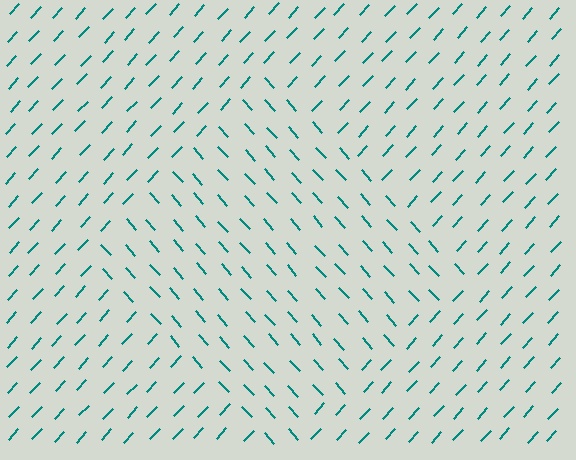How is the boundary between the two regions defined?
The boundary is defined purely by a change in line orientation (approximately 84 degrees difference). All lines are the same color and thickness.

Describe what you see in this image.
The image is filled with small teal line segments. A diamond region in the image has lines oriented differently from the surrounding lines, creating a visible texture boundary.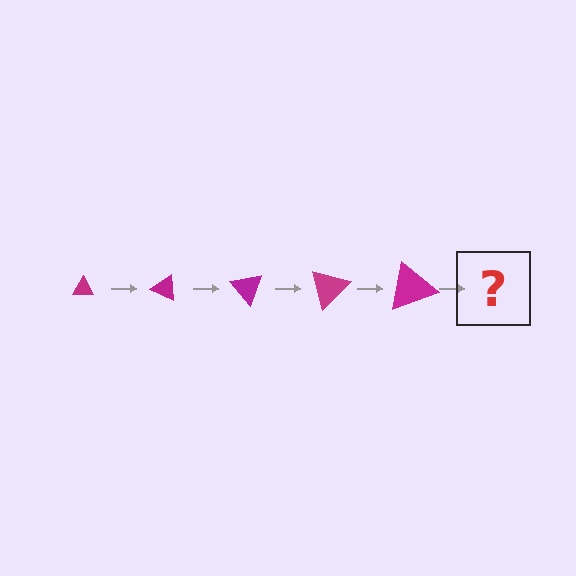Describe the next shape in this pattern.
It should be a triangle, larger than the previous one and rotated 125 degrees from the start.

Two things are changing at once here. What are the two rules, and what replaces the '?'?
The two rules are that the triangle grows larger each step and it rotates 25 degrees each step. The '?' should be a triangle, larger than the previous one and rotated 125 degrees from the start.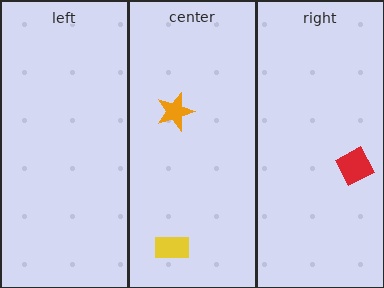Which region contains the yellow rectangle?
The center region.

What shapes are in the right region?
The red diamond.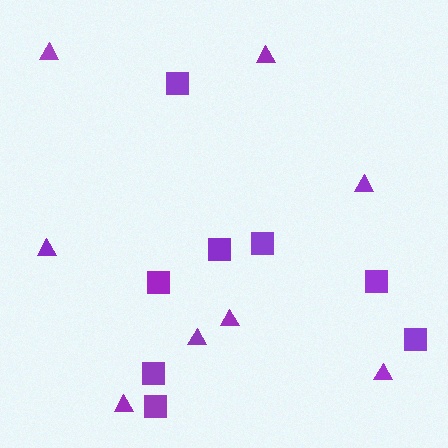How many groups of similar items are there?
There are 2 groups: one group of triangles (8) and one group of squares (8).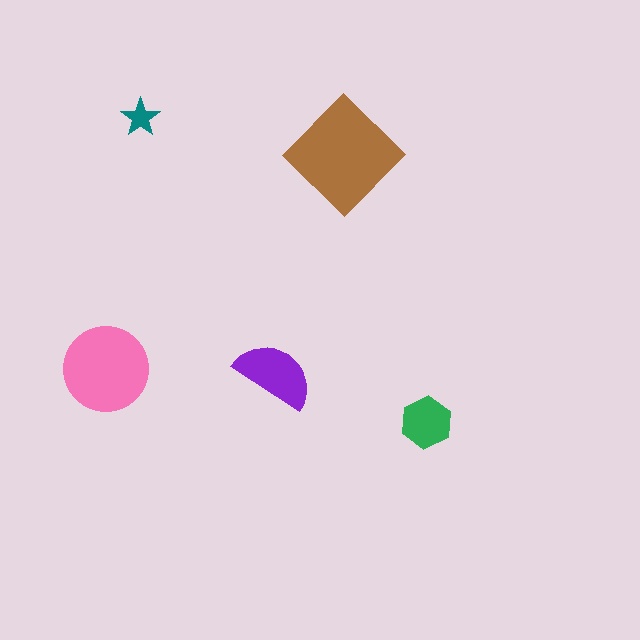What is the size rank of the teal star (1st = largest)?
5th.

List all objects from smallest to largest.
The teal star, the green hexagon, the purple semicircle, the pink circle, the brown diamond.